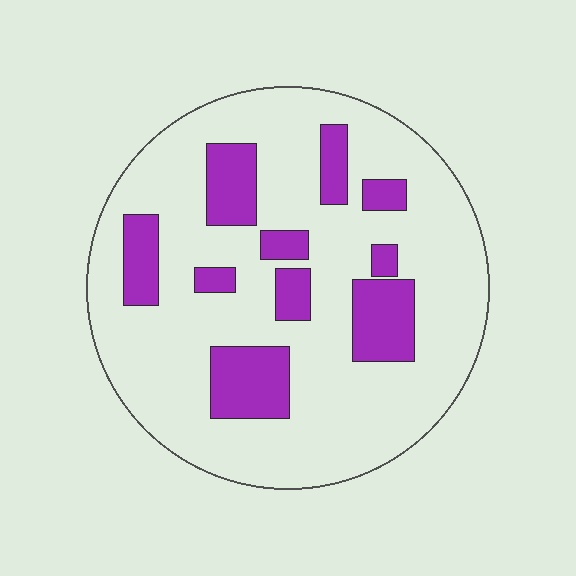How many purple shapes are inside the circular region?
10.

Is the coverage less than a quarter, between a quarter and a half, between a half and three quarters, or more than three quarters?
Less than a quarter.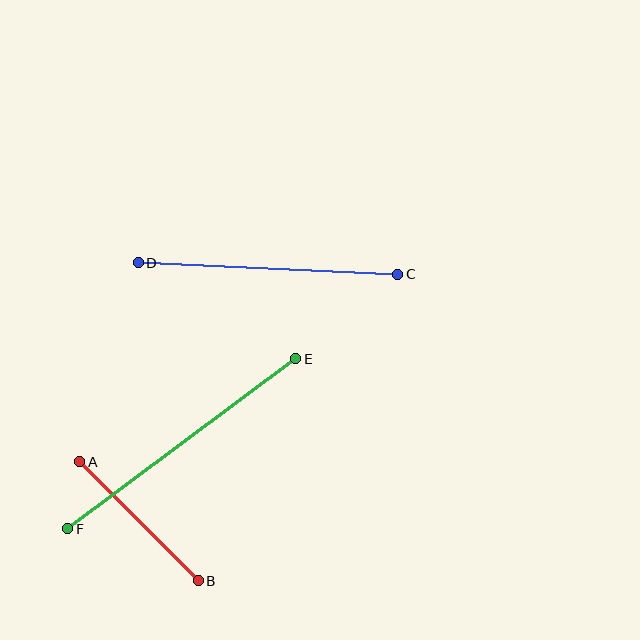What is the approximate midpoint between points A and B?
The midpoint is at approximately (139, 521) pixels.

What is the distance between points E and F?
The distance is approximately 285 pixels.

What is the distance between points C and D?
The distance is approximately 259 pixels.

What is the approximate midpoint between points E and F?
The midpoint is at approximately (182, 444) pixels.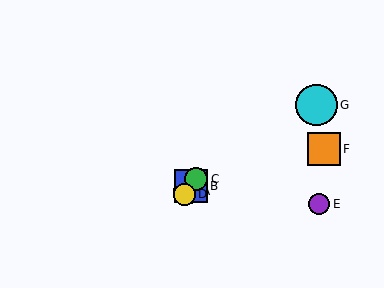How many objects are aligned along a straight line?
4 objects (A, B, C, D) are aligned along a straight line.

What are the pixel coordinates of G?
Object G is at (317, 105).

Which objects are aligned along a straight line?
Objects A, B, C, D are aligned along a straight line.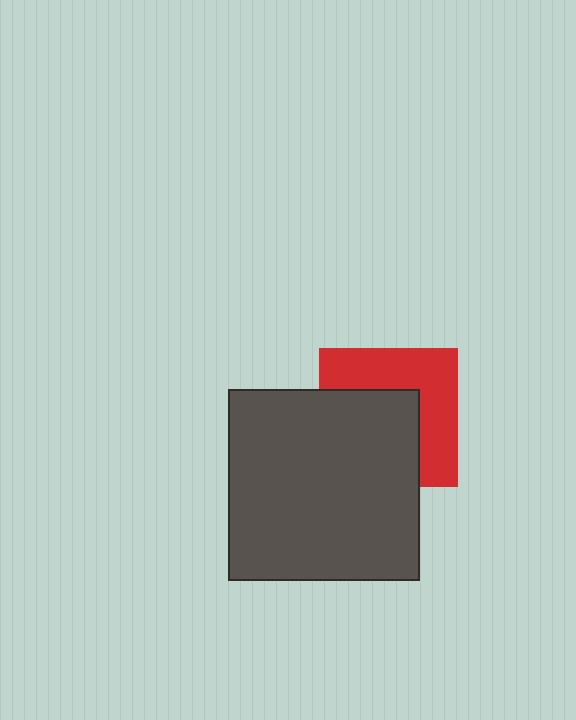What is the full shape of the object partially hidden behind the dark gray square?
The partially hidden object is a red square.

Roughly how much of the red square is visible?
About half of it is visible (roughly 49%).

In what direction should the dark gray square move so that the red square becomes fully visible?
The dark gray square should move toward the lower-left. That is the shortest direction to clear the overlap and leave the red square fully visible.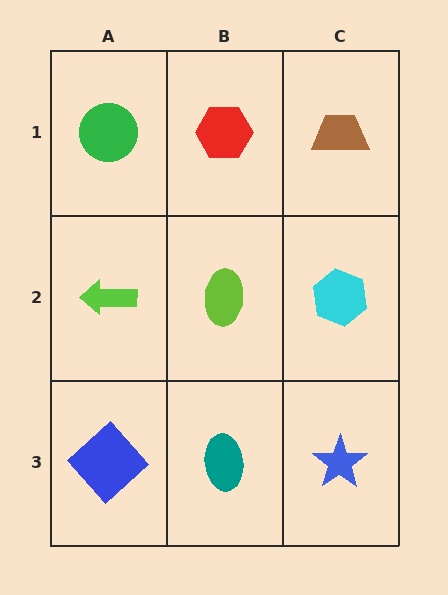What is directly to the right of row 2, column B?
A cyan hexagon.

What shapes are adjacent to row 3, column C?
A cyan hexagon (row 2, column C), a teal ellipse (row 3, column B).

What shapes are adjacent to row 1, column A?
A lime arrow (row 2, column A), a red hexagon (row 1, column B).